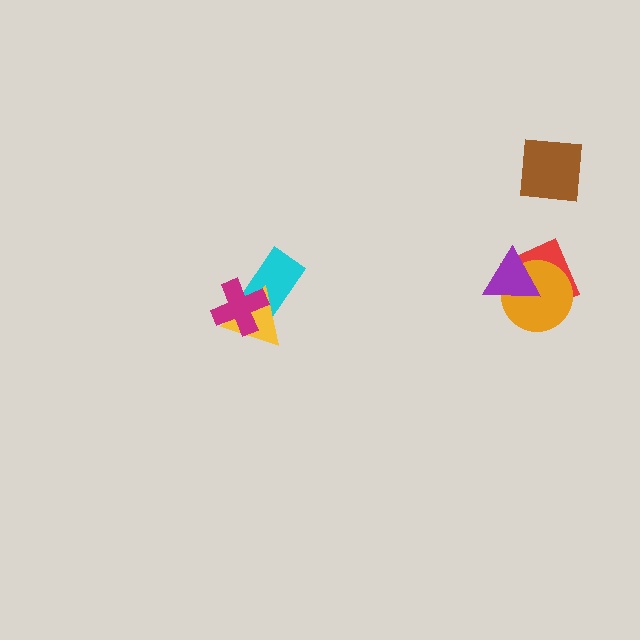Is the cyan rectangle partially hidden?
Yes, it is partially covered by another shape.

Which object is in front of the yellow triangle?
The magenta cross is in front of the yellow triangle.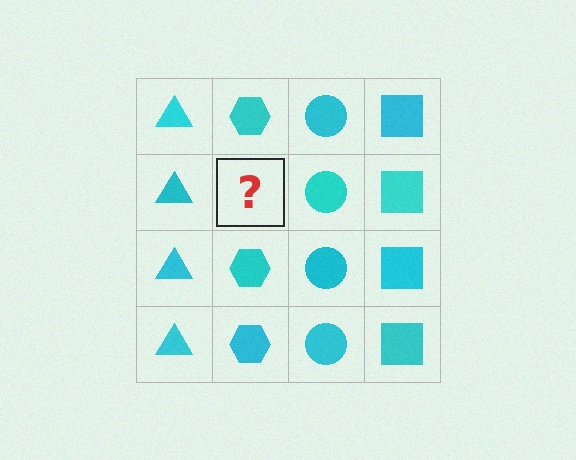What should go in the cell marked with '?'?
The missing cell should contain a cyan hexagon.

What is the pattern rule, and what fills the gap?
The rule is that each column has a consistent shape. The gap should be filled with a cyan hexagon.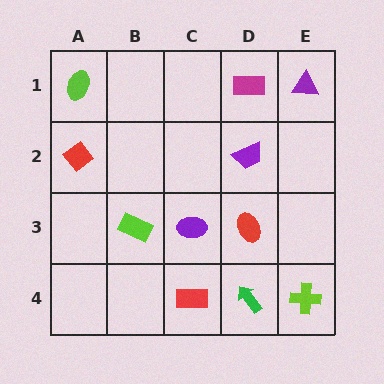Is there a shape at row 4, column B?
No, that cell is empty.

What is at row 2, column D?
A purple trapezoid.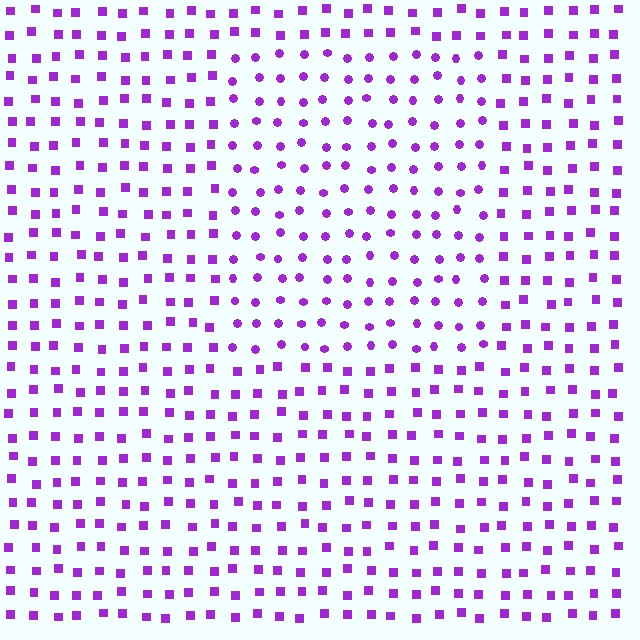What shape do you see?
I see a rectangle.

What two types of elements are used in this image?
The image uses circles inside the rectangle region and squares outside it.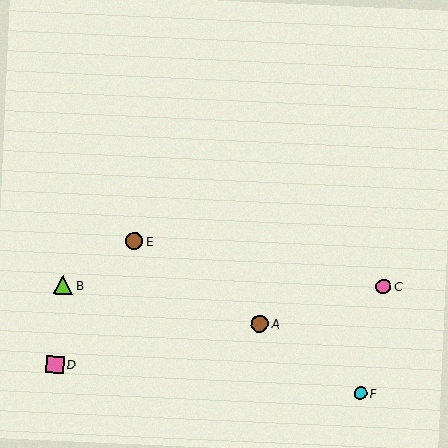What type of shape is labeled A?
Shape A is a brown circle.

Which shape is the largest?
The lime triangle (labeled B) is the largest.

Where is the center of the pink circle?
The center of the pink circle is at (384, 287).